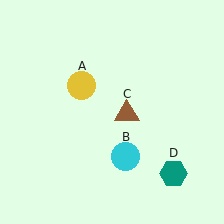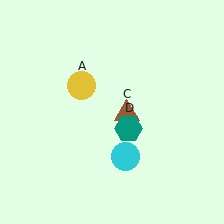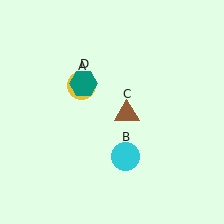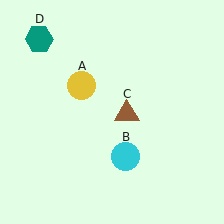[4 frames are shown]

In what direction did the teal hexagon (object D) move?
The teal hexagon (object D) moved up and to the left.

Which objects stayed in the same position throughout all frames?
Yellow circle (object A) and cyan circle (object B) and brown triangle (object C) remained stationary.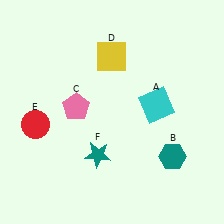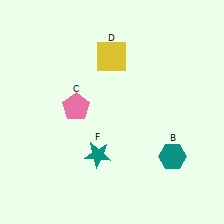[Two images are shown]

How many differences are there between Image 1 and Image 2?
There are 2 differences between the two images.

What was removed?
The cyan square (A), the red circle (E) were removed in Image 2.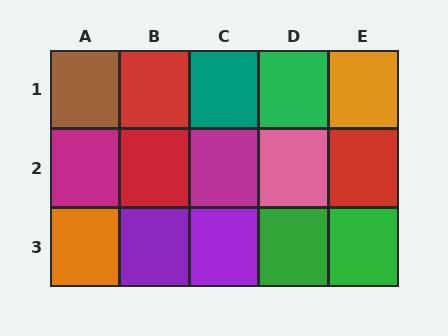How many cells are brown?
1 cell is brown.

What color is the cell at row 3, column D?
Green.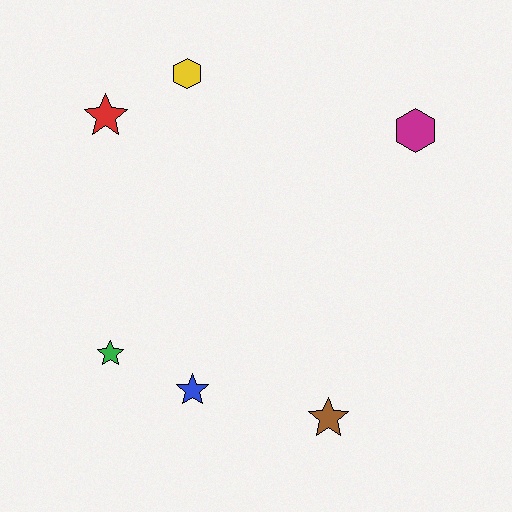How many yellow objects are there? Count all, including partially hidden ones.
There is 1 yellow object.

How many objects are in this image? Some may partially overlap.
There are 6 objects.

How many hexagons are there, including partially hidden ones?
There are 2 hexagons.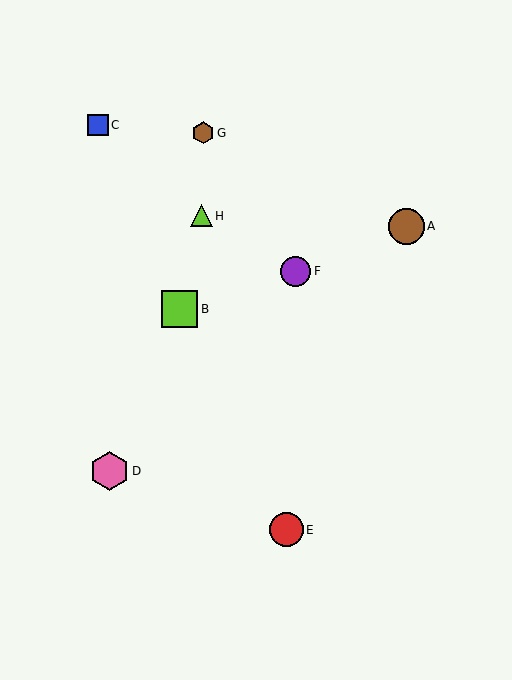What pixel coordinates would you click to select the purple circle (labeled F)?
Click at (296, 271) to select the purple circle F.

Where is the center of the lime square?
The center of the lime square is at (180, 309).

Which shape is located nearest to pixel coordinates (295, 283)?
The purple circle (labeled F) at (296, 271) is nearest to that location.